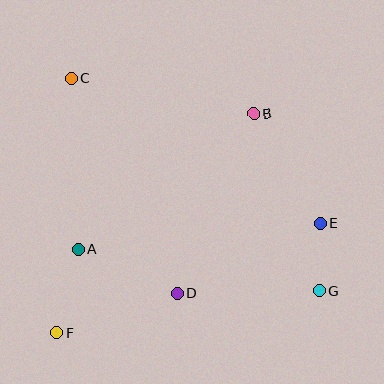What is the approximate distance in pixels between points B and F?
The distance between B and F is approximately 295 pixels.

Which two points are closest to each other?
Points E and G are closest to each other.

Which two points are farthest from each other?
Points C and G are farthest from each other.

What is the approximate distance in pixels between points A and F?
The distance between A and F is approximately 86 pixels.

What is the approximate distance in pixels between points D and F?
The distance between D and F is approximately 126 pixels.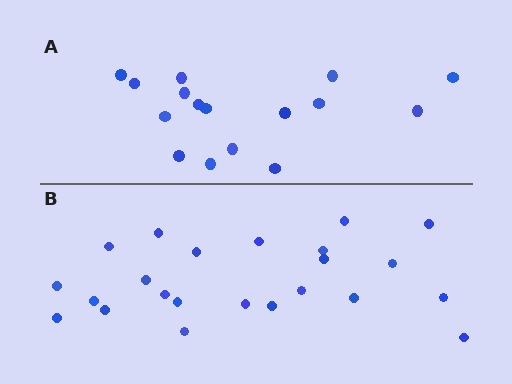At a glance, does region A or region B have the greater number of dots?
Region B (the bottom region) has more dots.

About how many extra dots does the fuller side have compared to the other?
Region B has roughly 8 or so more dots than region A.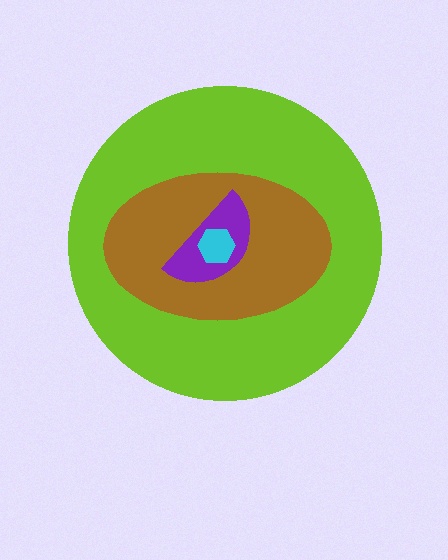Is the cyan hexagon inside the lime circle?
Yes.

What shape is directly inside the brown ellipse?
The purple semicircle.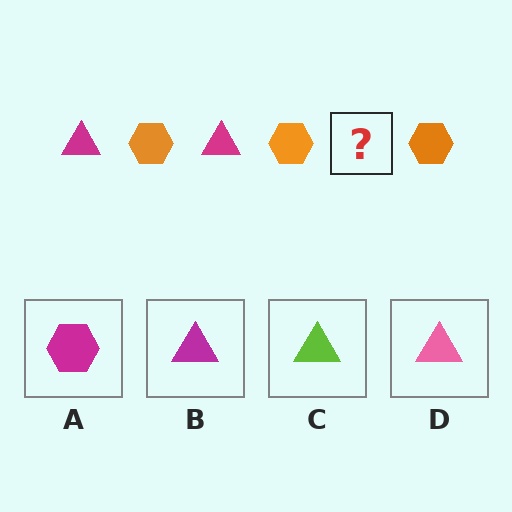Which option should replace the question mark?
Option B.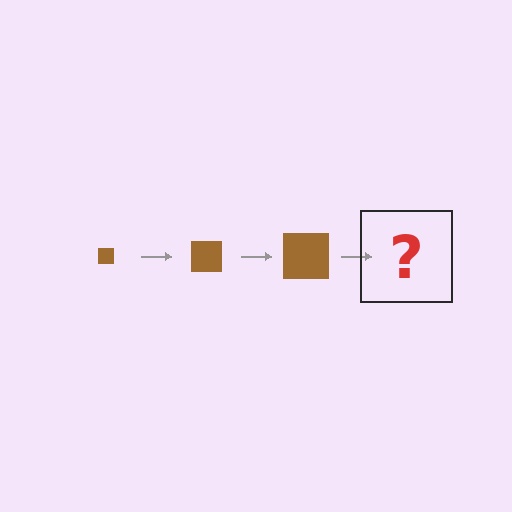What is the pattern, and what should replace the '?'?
The pattern is that the square gets progressively larger each step. The '?' should be a brown square, larger than the previous one.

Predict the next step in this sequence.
The next step is a brown square, larger than the previous one.